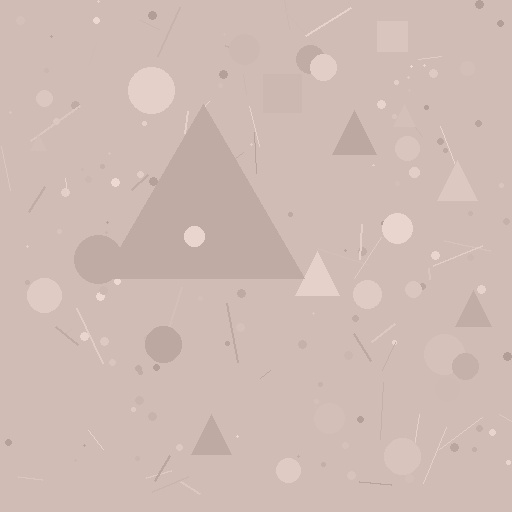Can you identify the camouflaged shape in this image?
The camouflaged shape is a triangle.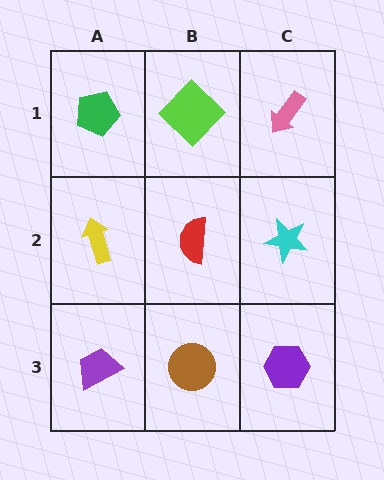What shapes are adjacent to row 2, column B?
A lime diamond (row 1, column B), a brown circle (row 3, column B), a yellow arrow (row 2, column A), a cyan star (row 2, column C).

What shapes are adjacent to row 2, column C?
A pink arrow (row 1, column C), a purple hexagon (row 3, column C), a red semicircle (row 2, column B).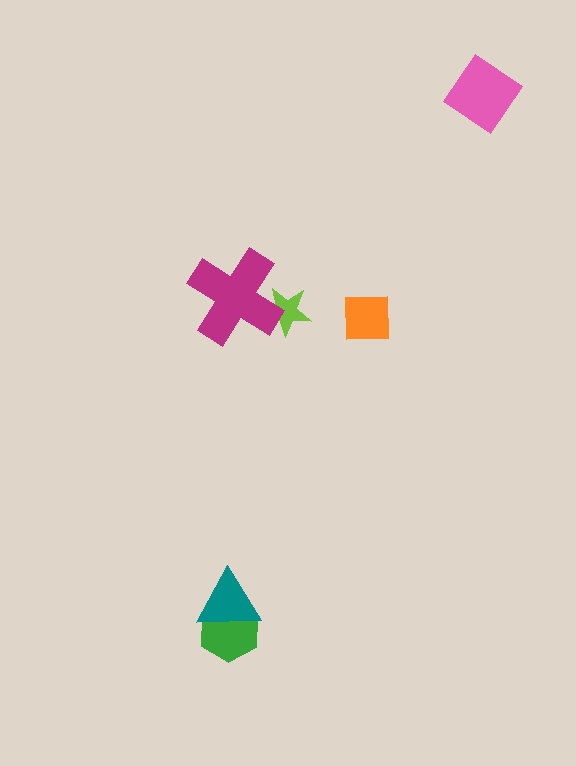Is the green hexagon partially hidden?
Yes, it is partially covered by another shape.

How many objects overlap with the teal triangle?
1 object overlaps with the teal triangle.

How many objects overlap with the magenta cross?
1 object overlaps with the magenta cross.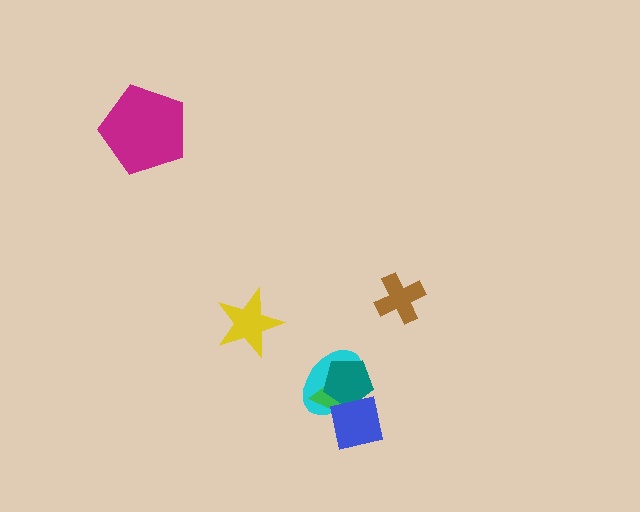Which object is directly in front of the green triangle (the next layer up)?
The teal pentagon is directly in front of the green triangle.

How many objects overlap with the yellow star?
0 objects overlap with the yellow star.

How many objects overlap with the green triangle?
3 objects overlap with the green triangle.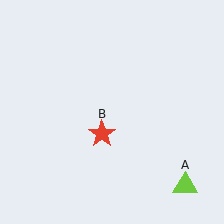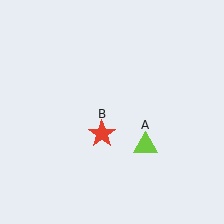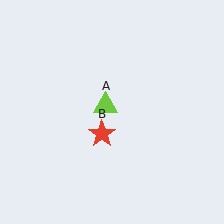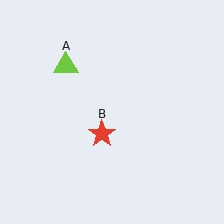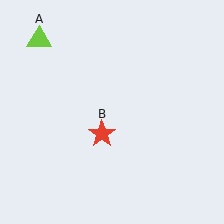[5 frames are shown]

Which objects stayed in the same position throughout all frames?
Red star (object B) remained stationary.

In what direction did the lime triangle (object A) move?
The lime triangle (object A) moved up and to the left.